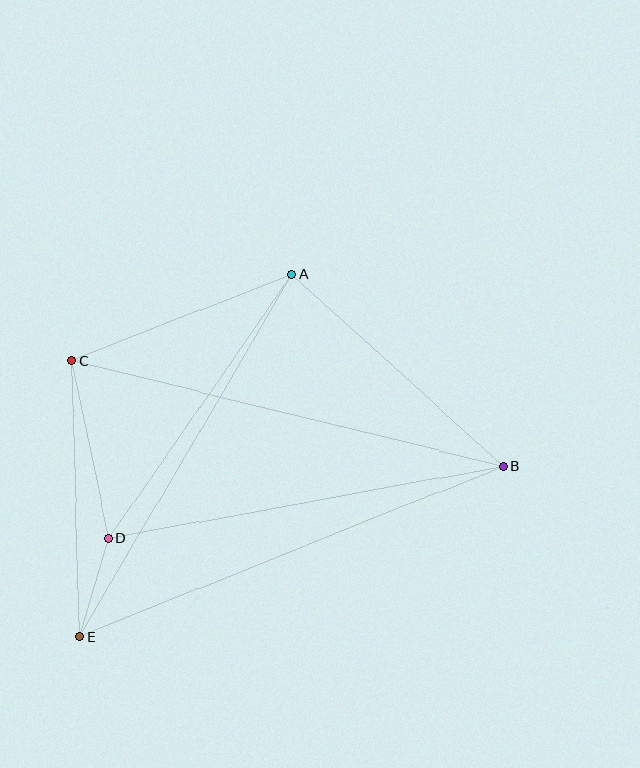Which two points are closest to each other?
Points D and E are closest to each other.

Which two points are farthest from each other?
Points B and E are farthest from each other.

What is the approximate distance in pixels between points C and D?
The distance between C and D is approximately 181 pixels.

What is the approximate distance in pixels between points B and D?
The distance between B and D is approximately 401 pixels.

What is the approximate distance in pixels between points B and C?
The distance between B and C is approximately 443 pixels.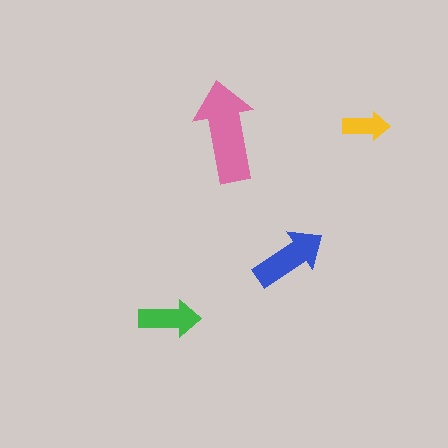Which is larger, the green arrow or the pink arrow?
The pink one.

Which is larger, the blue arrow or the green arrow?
The blue one.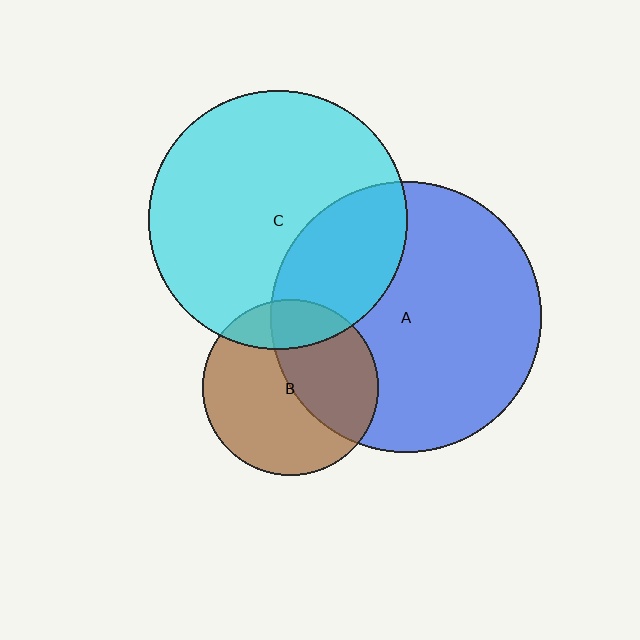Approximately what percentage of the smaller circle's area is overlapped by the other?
Approximately 30%.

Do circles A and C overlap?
Yes.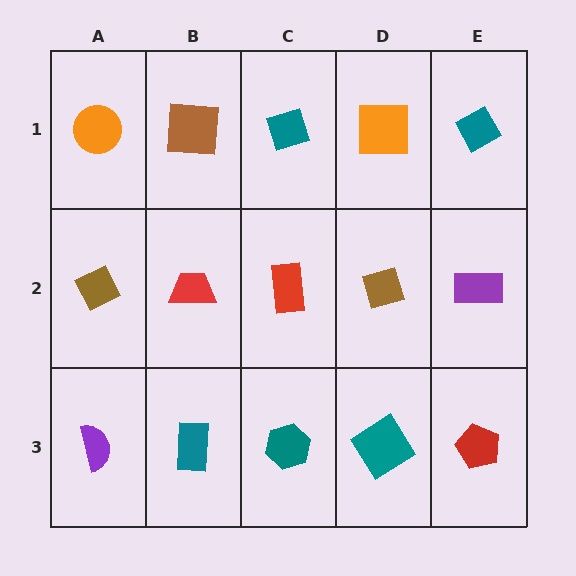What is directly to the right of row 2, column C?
A brown diamond.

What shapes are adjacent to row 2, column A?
An orange circle (row 1, column A), a purple semicircle (row 3, column A), a red trapezoid (row 2, column B).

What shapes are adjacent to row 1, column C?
A red rectangle (row 2, column C), a brown square (row 1, column B), an orange square (row 1, column D).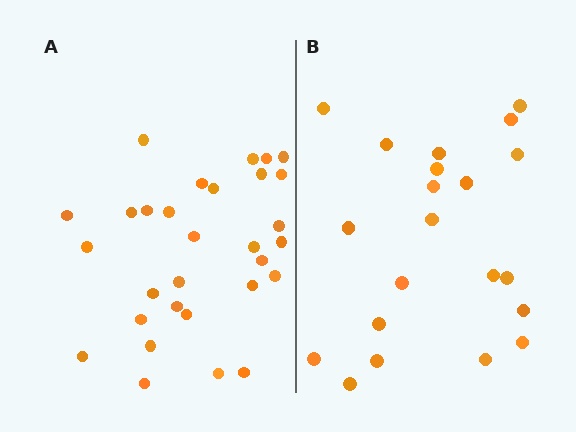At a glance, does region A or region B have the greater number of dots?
Region A (the left region) has more dots.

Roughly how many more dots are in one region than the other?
Region A has roughly 8 or so more dots than region B.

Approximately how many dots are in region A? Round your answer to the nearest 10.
About 30 dots.